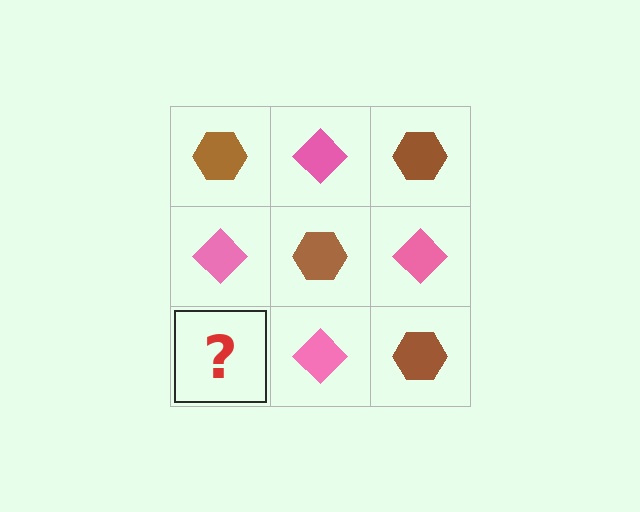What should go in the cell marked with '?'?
The missing cell should contain a brown hexagon.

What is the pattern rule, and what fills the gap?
The rule is that it alternates brown hexagon and pink diamond in a checkerboard pattern. The gap should be filled with a brown hexagon.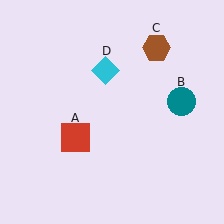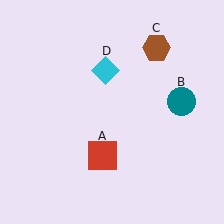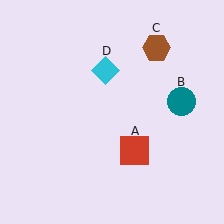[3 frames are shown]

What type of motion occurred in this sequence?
The red square (object A) rotated counterclockwise around the center of the scene.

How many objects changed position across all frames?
1 object changed position: red square (object A).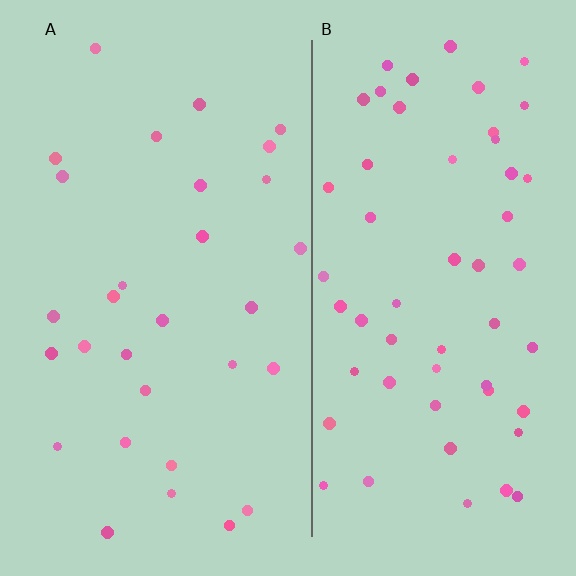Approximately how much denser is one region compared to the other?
Approximately 1.8× — region B over region A.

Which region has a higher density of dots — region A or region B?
B (the right).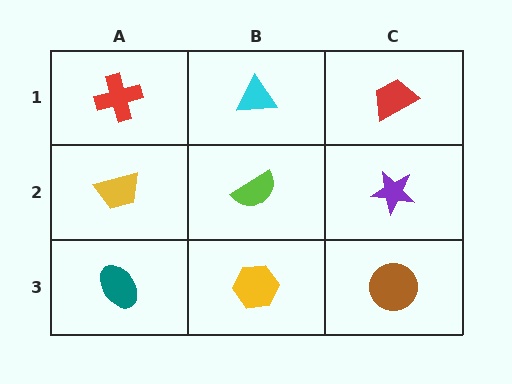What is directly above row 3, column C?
A purple star.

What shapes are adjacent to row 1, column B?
A lime semicircle (row 2, column B), a red cross (row 1, column A), a red trapezoid (row 1, column C).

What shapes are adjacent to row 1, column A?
A yellow trapezoid (row 2, column A), a cyan triangle (row 1, column B).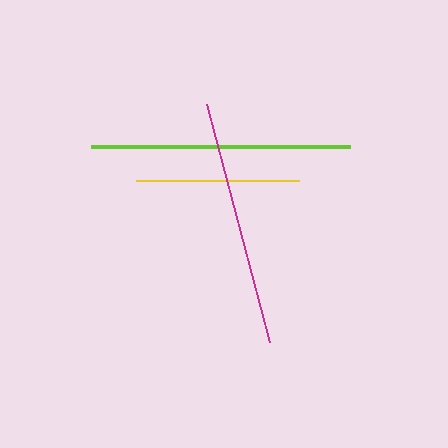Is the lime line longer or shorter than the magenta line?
The lime line is longer than the magenta line.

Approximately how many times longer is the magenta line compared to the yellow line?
The magenta line is approximately 1.5 times the length of the yellow line.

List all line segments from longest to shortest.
From longest to shortest: lime, magenta, yellow.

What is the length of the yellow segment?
The yellow segment is approximately 163 pixels long.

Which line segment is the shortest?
The yellow line is the shortest at approximately 163 pixels.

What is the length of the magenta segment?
The magenta segment is approximately 246 pixels long.